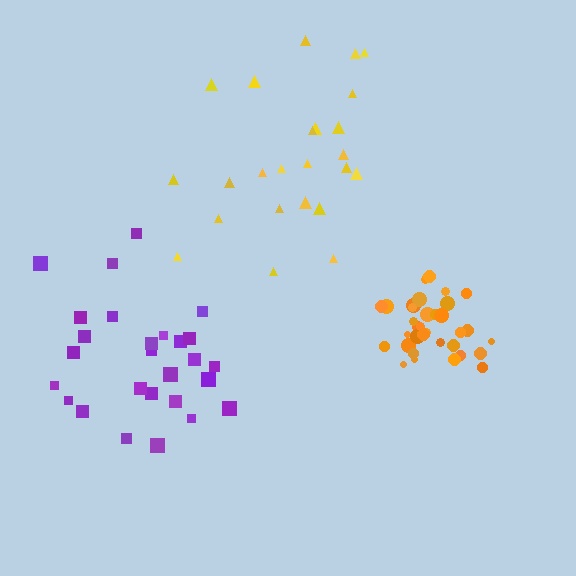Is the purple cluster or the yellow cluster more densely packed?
Purple.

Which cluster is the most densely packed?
Orange.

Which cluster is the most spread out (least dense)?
Yellow.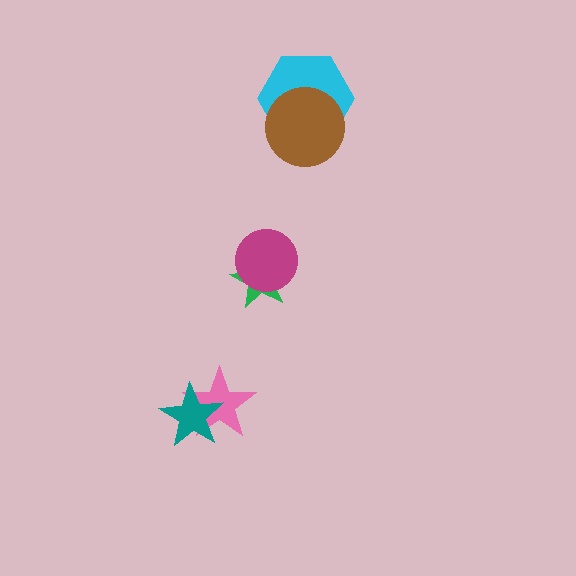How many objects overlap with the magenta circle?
1 object overlaps with the magenta circle.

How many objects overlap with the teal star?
1 object overlaps with the teal star.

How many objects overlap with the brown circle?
1 object overlaps with the brown circle.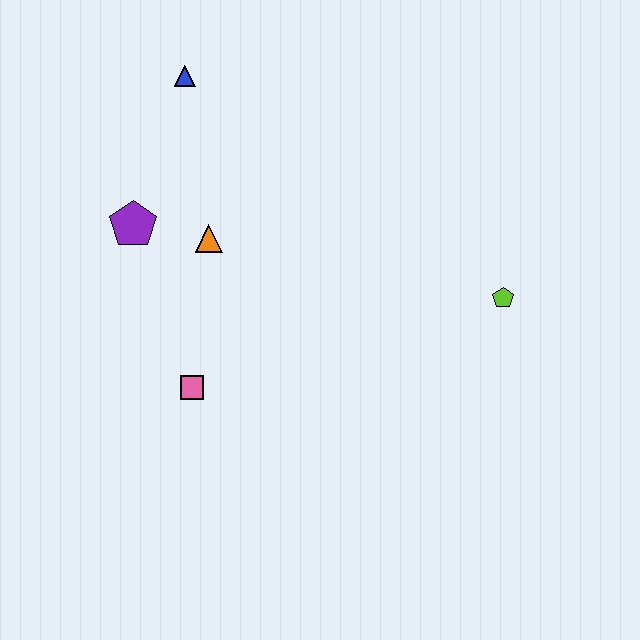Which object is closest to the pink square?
The orange triangle is closest to the pink square.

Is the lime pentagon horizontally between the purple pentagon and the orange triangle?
No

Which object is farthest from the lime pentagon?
The blue triangle is farthest from the lime pentagon.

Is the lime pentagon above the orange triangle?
No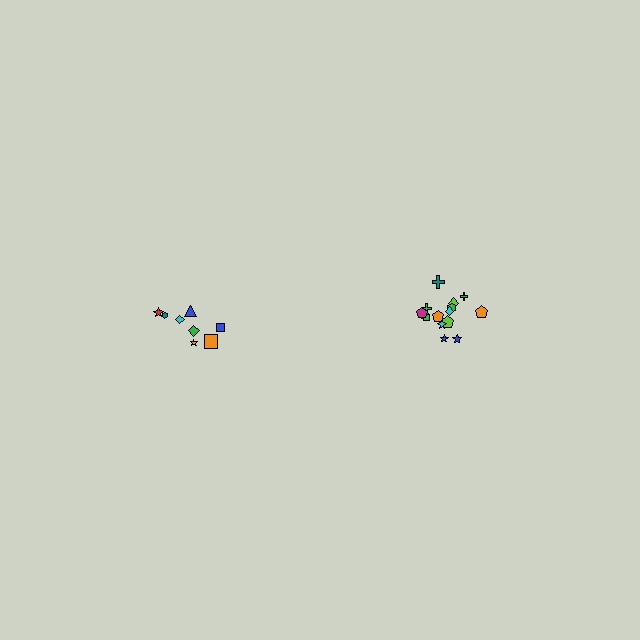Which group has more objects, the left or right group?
The right group.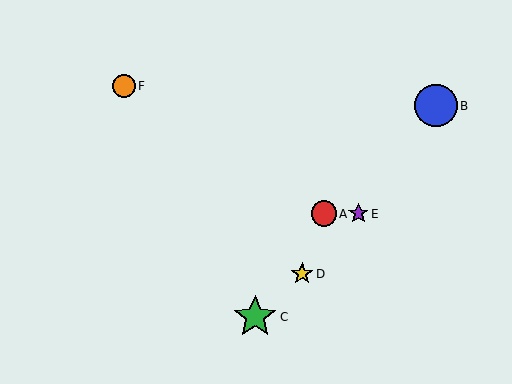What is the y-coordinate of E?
Object E is at y≈214.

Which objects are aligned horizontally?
Objects A, E are aligned horizontally.